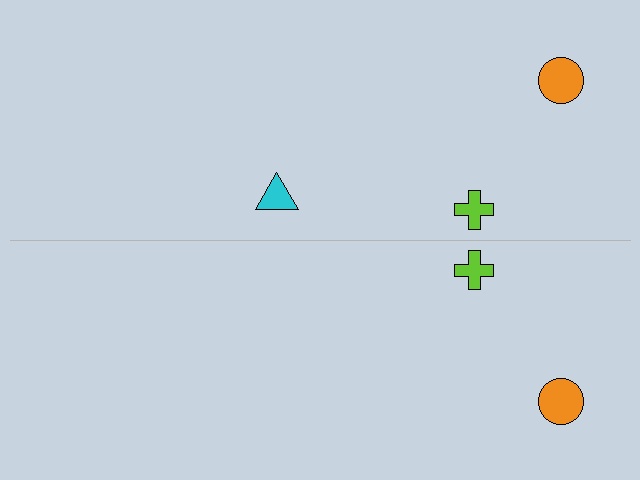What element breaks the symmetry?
A cyan triangle is missing from the bottom side.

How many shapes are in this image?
There are 5 shapes in this image.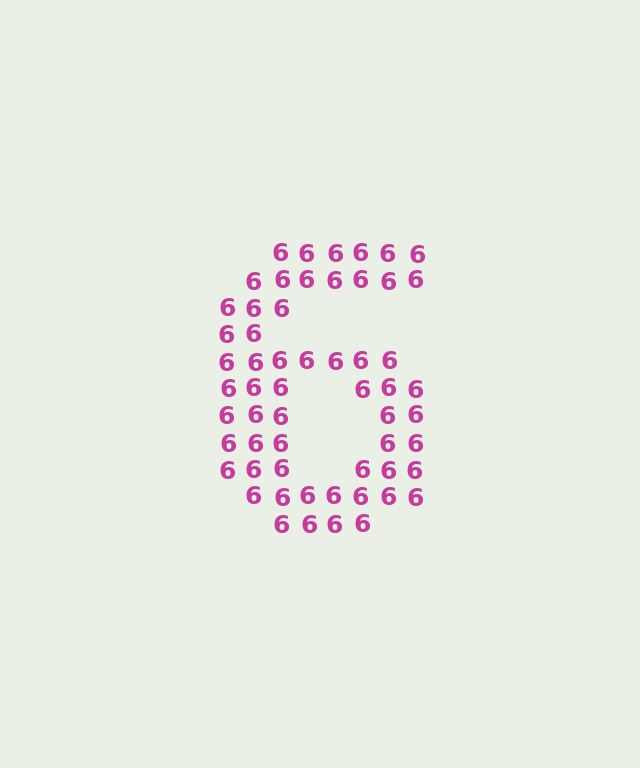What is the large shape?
The large shape is the digit 6.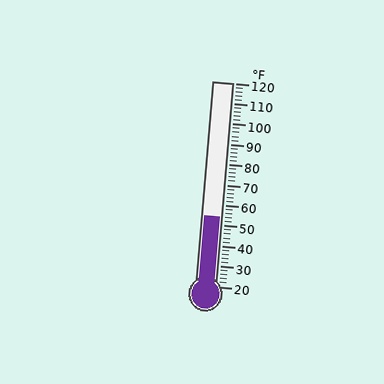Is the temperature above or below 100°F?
The temperature is below 100°F.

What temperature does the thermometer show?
The thermometer shows approximately 54°F.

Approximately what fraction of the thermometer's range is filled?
The thermometer is filled to approximately 35% of its range.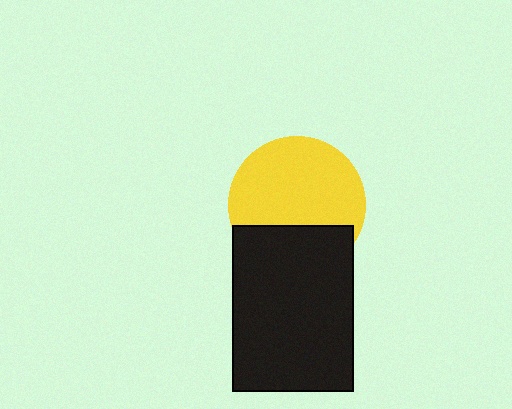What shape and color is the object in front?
The object in front is a black rectangle.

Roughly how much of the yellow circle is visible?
Most of it is visible (roughly 69%).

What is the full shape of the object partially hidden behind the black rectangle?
The partially hidden object is a yellow circle.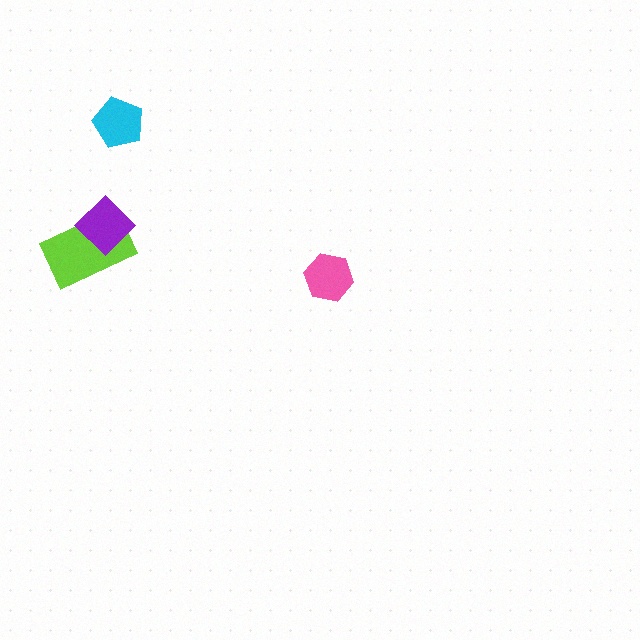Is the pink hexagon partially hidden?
No, no other shape covers it.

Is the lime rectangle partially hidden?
Yes, it is partially covered by another shape.